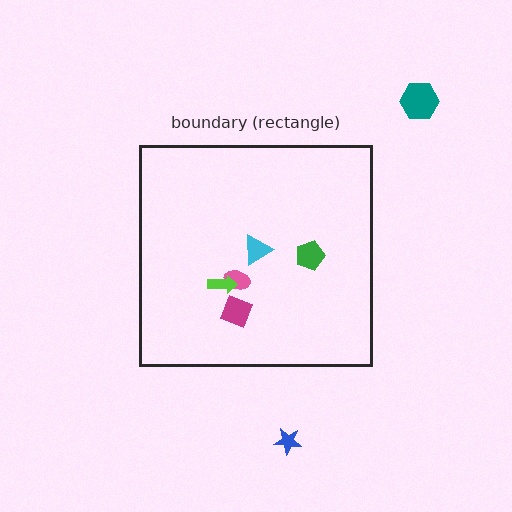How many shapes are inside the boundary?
5 inside, 2 outside.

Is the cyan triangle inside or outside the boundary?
Inside.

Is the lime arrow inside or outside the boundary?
Inside.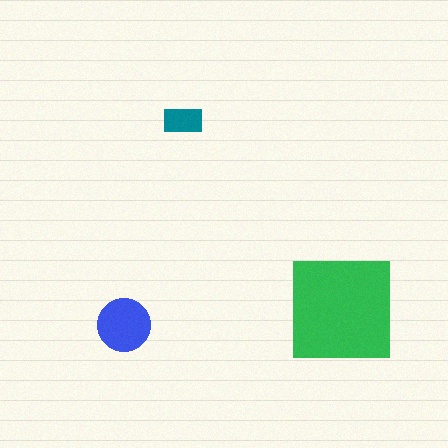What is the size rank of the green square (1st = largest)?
1st.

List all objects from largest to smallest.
The green square, the blue circle, the teal rectangle.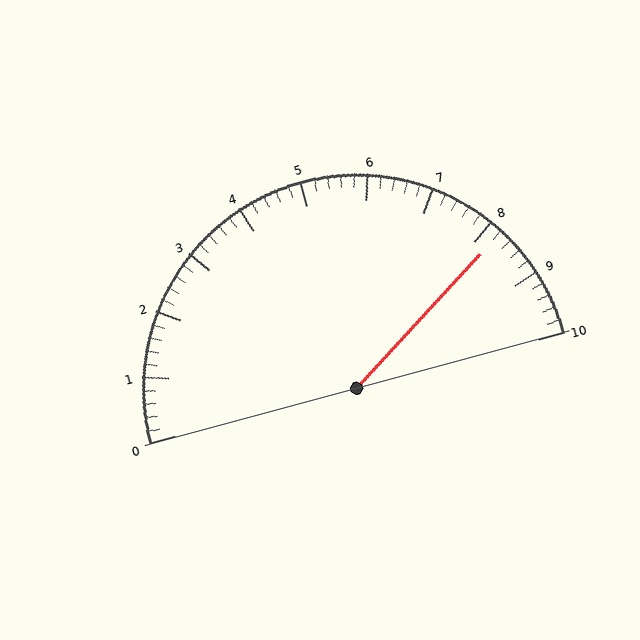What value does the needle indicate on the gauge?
The needle indicates approximately 8.2.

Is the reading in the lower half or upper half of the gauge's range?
The reading is in the upper half of the range (0 to 10).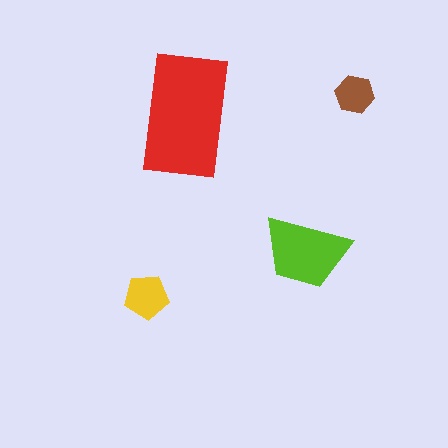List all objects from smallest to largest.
The brown hexagon, the yellow pentagon, the lime trapezoid, the red rectangle.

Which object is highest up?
The brown hexagon is topmost.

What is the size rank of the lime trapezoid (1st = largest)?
2nd.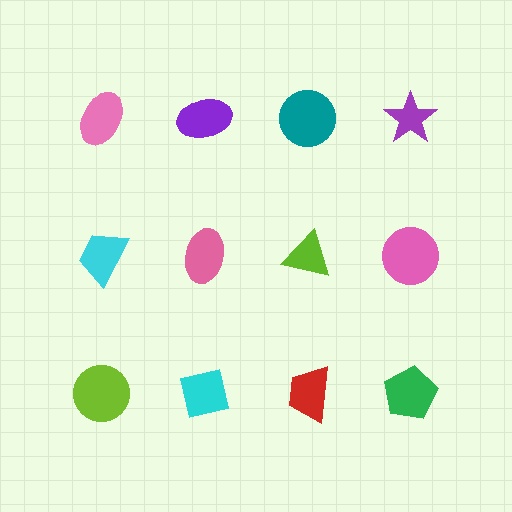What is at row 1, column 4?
A purple star.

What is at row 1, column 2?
A purple ellipse.